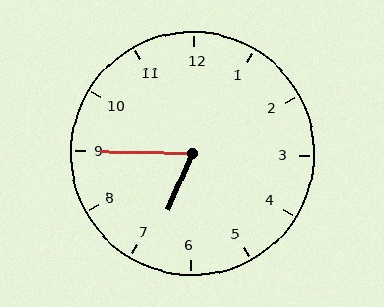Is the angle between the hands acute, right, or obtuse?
It is acute.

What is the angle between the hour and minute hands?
Approximately 68 degrees.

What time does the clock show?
6:45.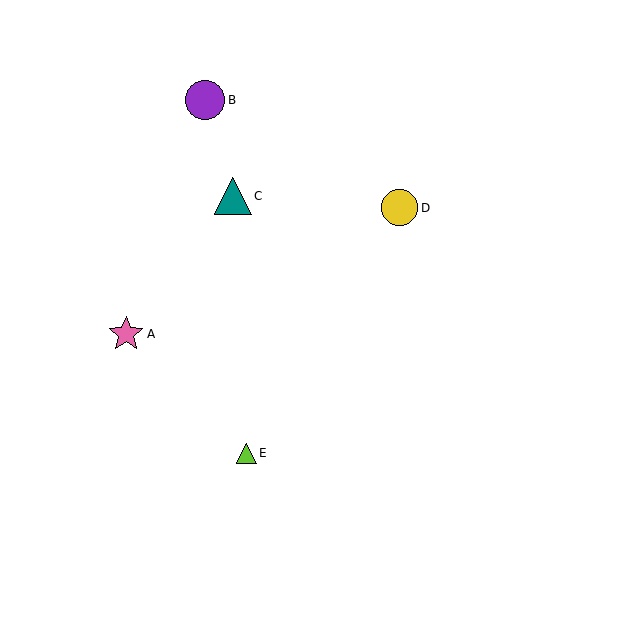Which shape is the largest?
The purple circle (labeled B) is the largest.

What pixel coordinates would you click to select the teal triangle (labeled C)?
Click at (233, 196) to select the teal triangle C.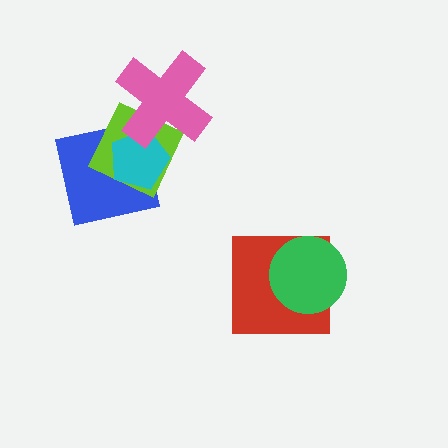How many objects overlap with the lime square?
3 objects overlap with the lime square.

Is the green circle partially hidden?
No, no other shape covers it.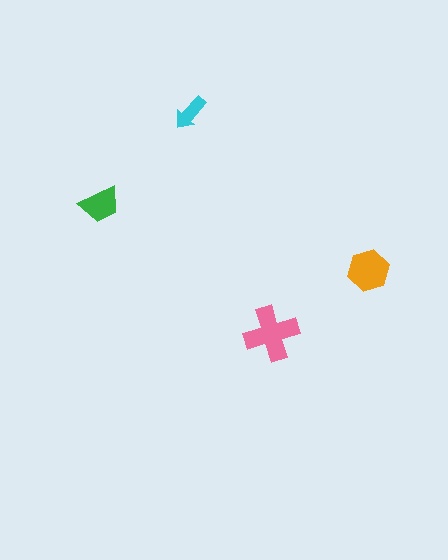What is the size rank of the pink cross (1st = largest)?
1st.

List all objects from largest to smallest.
The pink cross, the orange hexagon, the green trapezoid, the cyan arrow.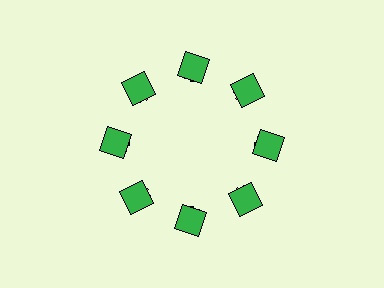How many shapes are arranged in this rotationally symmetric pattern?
There are 24 shapes, arranged in 8 groups of 3.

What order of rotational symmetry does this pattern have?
This pattern has 8-fold rotational symmetry.